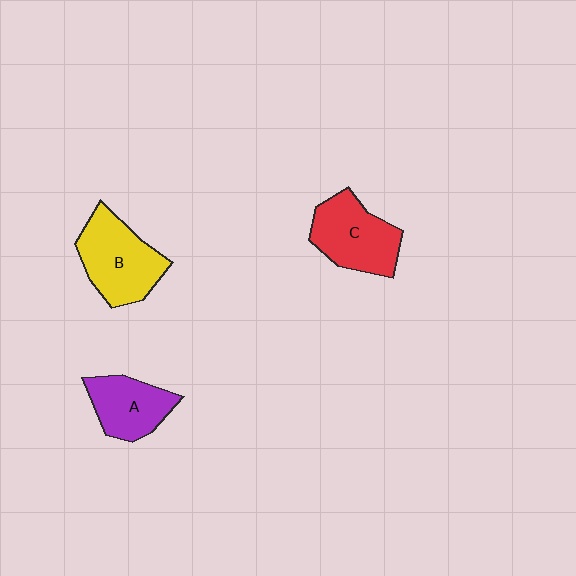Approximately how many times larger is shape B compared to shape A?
Approximately 1.4 times.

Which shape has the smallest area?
Shape A (purple).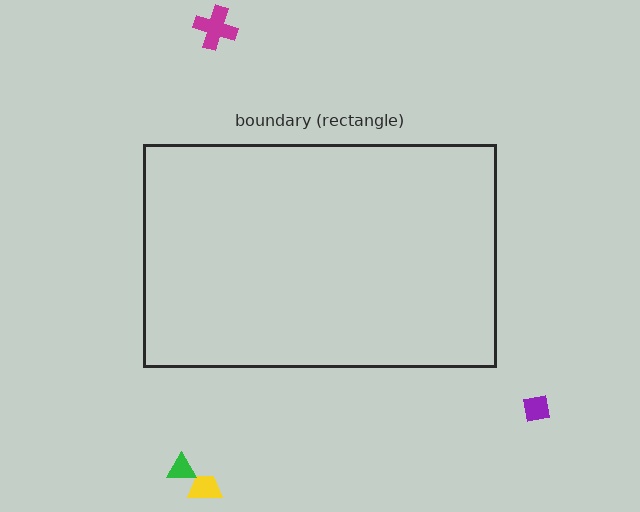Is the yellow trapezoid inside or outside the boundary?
Outside.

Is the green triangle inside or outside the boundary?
Outside.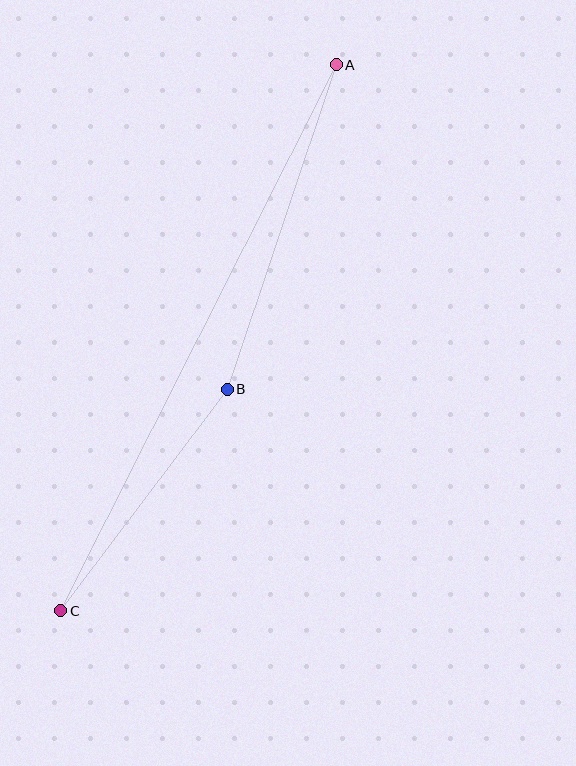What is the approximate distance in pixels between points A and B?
The distance between A and B is approximately 343 pixels.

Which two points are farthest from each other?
Points A and C are farthest from each other.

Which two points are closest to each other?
Points B and C are closest to each other.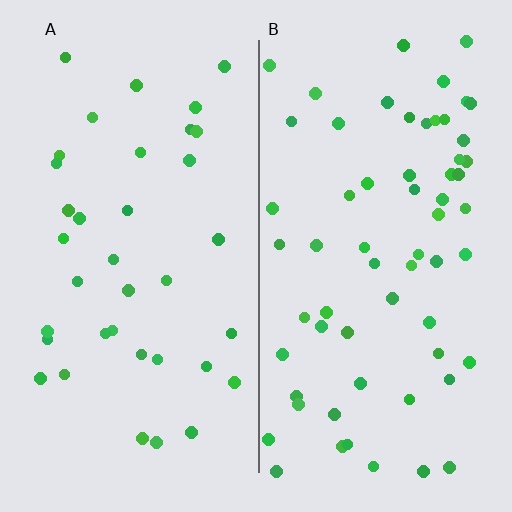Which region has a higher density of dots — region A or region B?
B (the right).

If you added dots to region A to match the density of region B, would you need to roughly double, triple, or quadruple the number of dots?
Approximately double.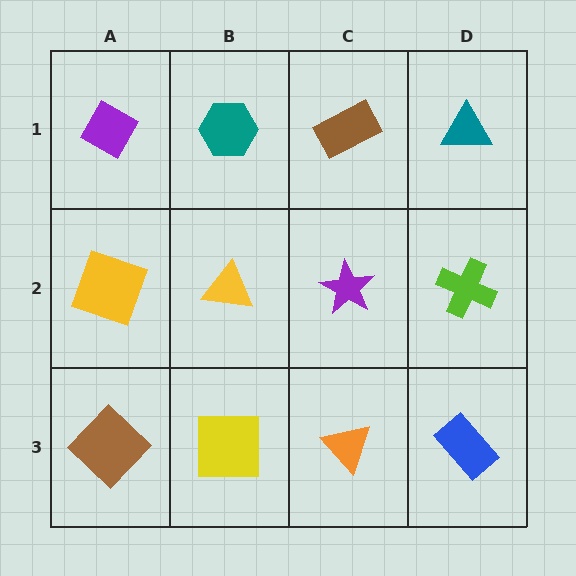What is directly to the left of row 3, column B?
A brown diamond.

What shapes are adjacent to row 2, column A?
A purple diamond (row 1, column A), a brown diamond (row 3, column A), a yellow triangle (row 2, column B).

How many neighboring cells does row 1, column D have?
2.